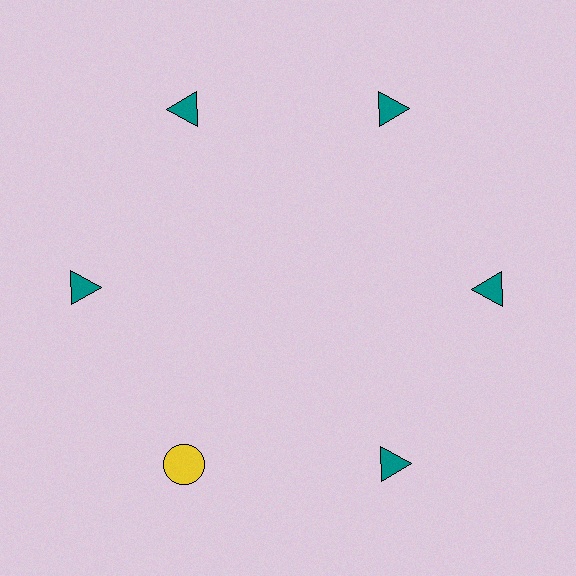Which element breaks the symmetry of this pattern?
The yellow circle at roughly the 7 o'clock position breaks the symmetry. All other shapes are teal triangles.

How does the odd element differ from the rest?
It differs in both color (yellow instead of teal) and shape (circle instead of triangle).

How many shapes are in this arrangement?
There are 6 shapes arranged in a ring pattern.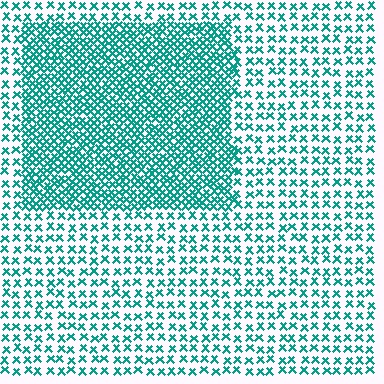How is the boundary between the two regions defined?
The boundary is defined by a change in element density (approximately 2.3x ratio). All elements are the same color, size, and shape.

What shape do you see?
I see a rectangle.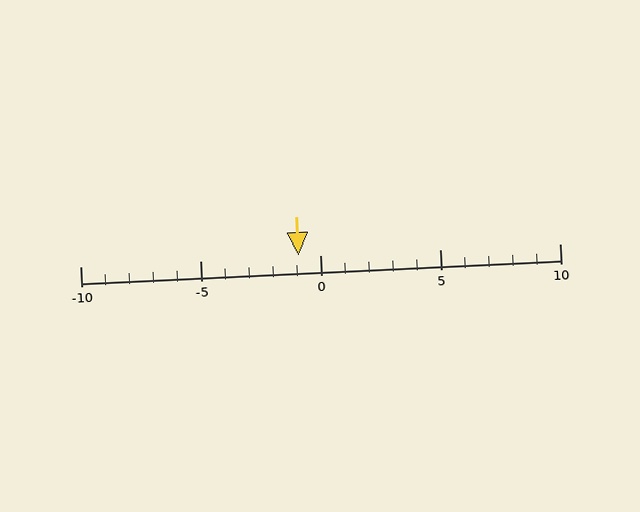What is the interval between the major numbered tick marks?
The major tick marks are spaced 5 units apart.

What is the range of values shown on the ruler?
The ruler shows values from -10 to 10.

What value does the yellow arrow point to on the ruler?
The yellow arrow points to approximately -1.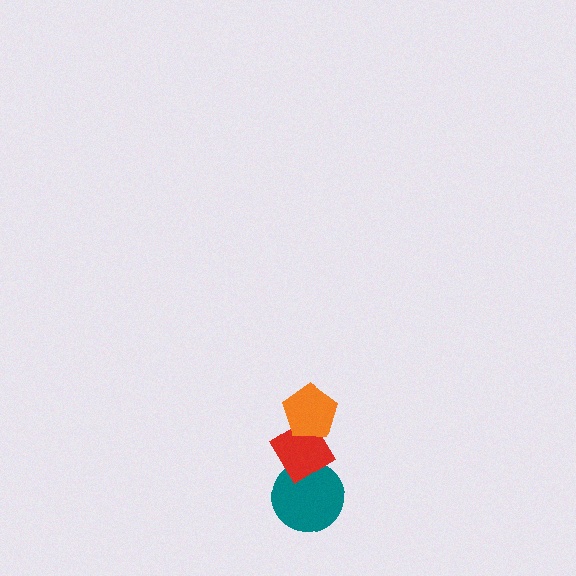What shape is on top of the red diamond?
The orange pentagon is on top of the red diamond.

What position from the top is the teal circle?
The teal circle is 3rd from the top.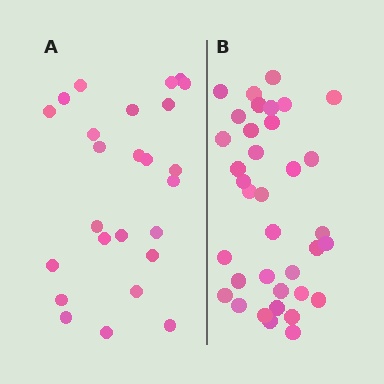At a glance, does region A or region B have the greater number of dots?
Region B (the right region) has more dots.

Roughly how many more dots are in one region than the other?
Region B has roughly 12 or so more dots than region A.